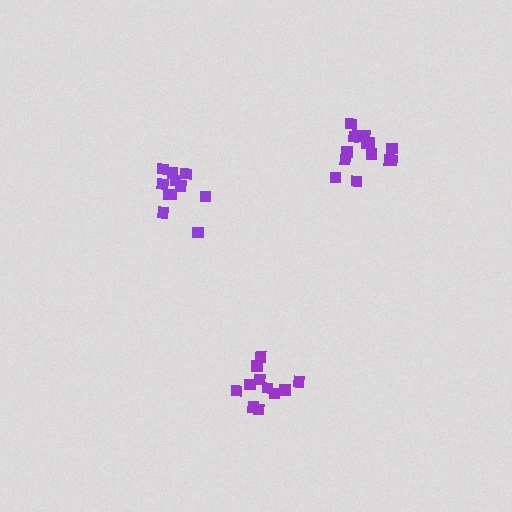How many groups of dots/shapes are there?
There are 3 groups.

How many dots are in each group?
Group 1: 11 dots, Group 2: 11 dots, Group 3: 14 dots (36 total).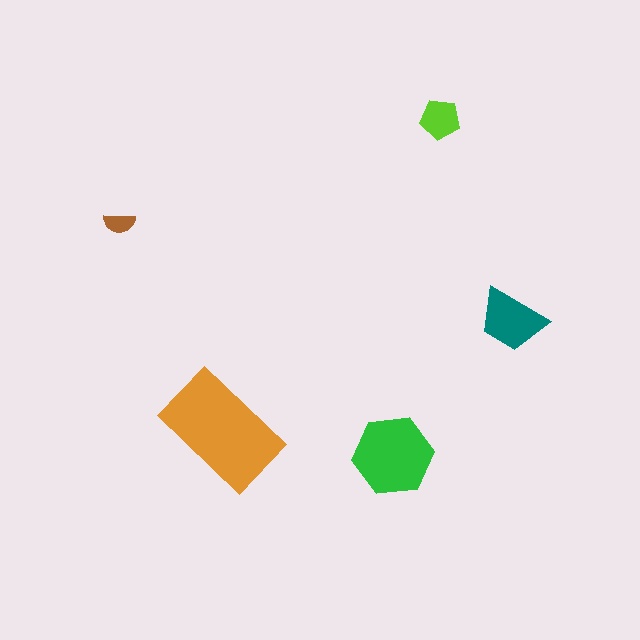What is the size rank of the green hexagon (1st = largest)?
2nd.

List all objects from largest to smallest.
The orange rectangle, the green hexagon, the teal trapezoid, the lime pentagon, the brown semicircle.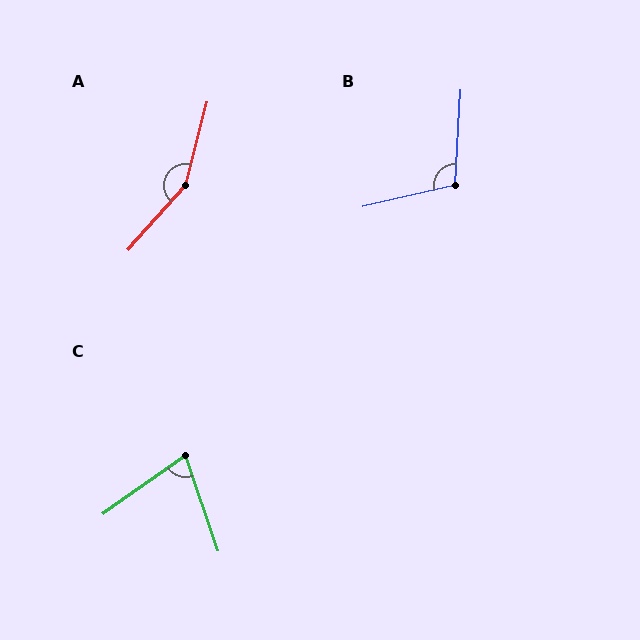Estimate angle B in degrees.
Approximately 107 degrees.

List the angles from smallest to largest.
C (74°), B (107°), A (153°).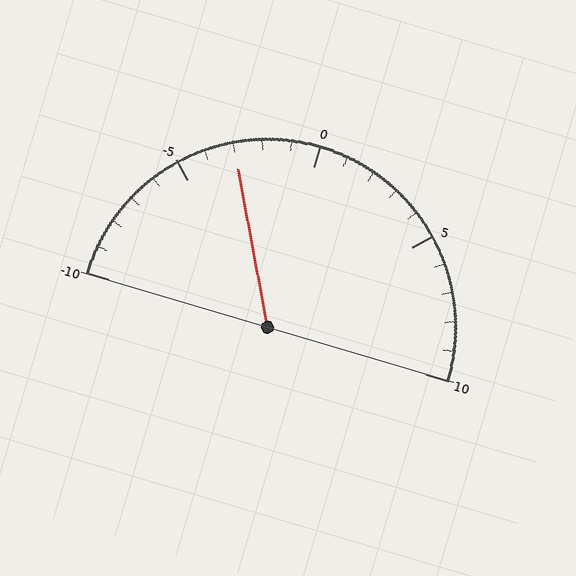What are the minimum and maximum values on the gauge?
The gauge ranges from -10 to 10.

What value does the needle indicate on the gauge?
The needle indicates approximately -3.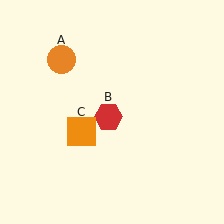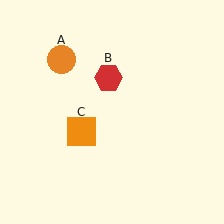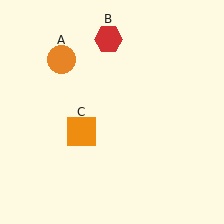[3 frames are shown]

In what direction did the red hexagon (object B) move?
The red hexagon (object B) moved up.